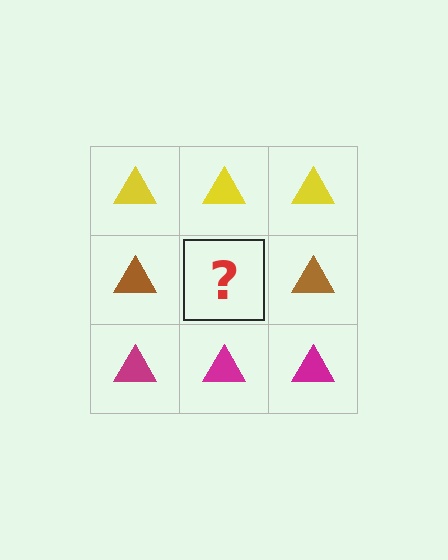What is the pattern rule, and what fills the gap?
The rule is that each row has a consistent color. The gap should be filled with a brown triangle.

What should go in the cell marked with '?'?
The missing cell should contain a brown triangle.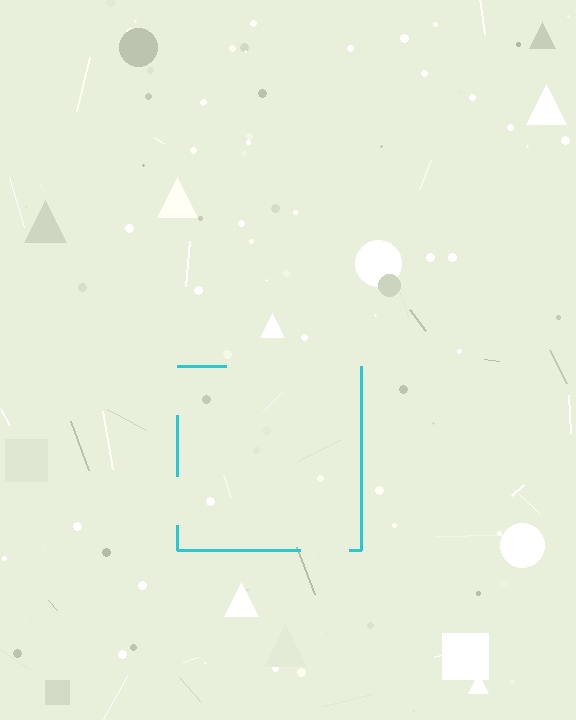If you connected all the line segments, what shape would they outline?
They would outline a square.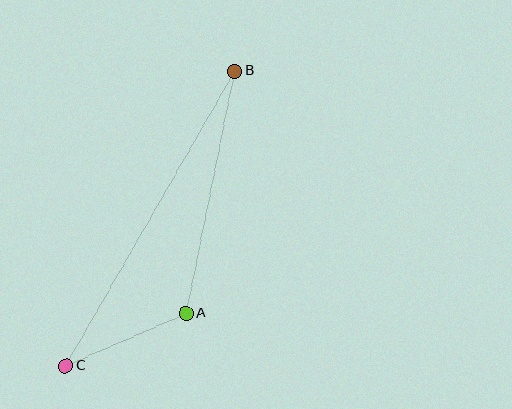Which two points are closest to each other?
Points A and C are closest to each other.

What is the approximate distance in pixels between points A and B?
The distance between A and B is approximately 247 pixels.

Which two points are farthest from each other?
Points B and C are farthest from each other.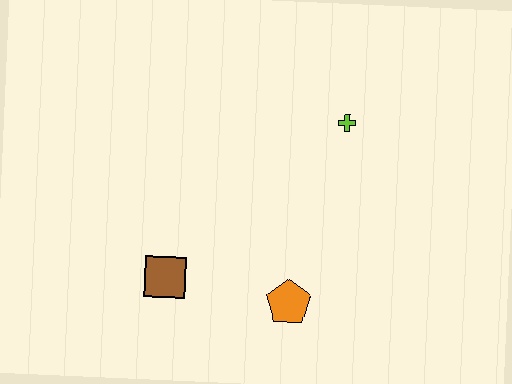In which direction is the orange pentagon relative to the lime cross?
The orange pentagon is below the lime cross.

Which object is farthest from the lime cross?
The brown square is farthest from the lime cross.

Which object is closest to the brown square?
The orange pentagon is closest to the brown square.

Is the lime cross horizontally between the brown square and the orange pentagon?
No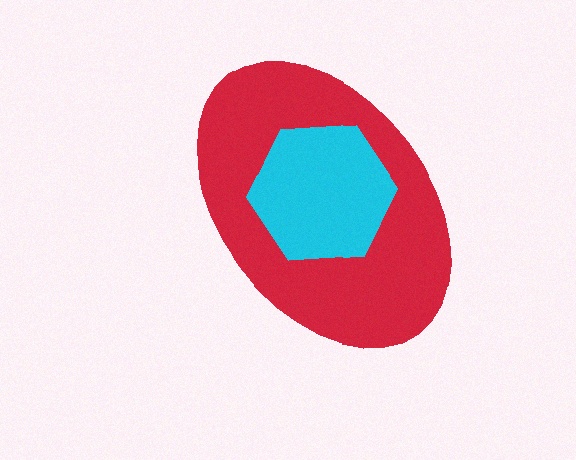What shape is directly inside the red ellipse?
The cyan hexagon.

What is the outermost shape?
The red ellipse.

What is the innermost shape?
The cyan hexagon.